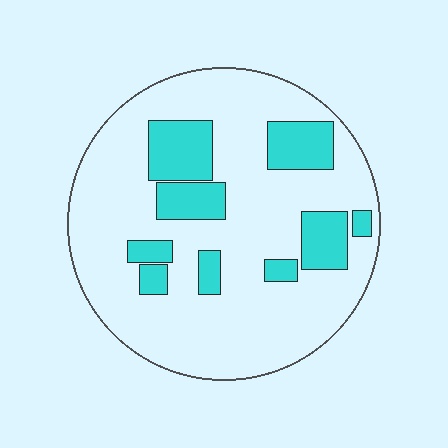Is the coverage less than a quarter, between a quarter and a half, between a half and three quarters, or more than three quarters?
Less than a quarter.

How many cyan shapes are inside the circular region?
9.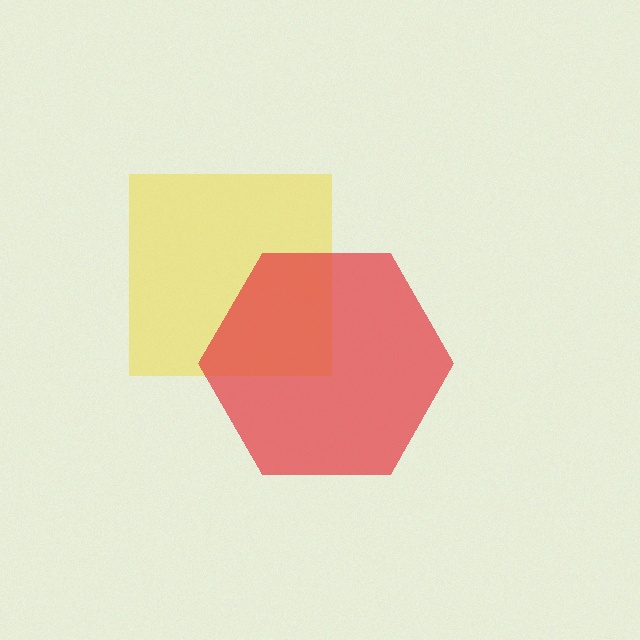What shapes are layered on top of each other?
The layered shapes are: a yellow square, a red hexagon.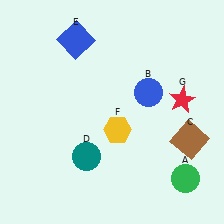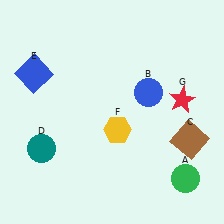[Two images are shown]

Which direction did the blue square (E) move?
The blue square (E) moved left.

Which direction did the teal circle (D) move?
The teal circle (D) moved left.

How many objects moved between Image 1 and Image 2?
2 objects moved between the two images.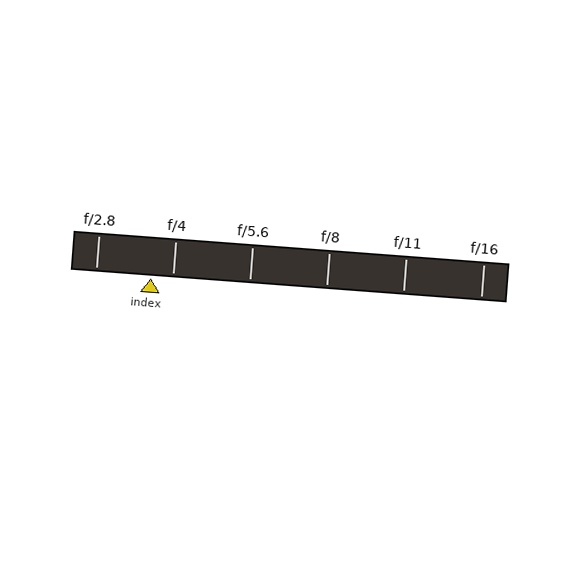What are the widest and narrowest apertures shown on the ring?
The widest aperture shown is f/2.8 and the narrowest is f/16.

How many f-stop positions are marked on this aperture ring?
There are 6 f-stop positions marked.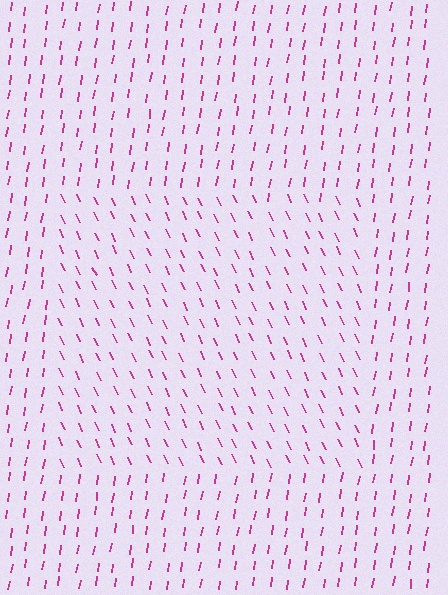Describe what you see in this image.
The image is filled with small magenta line segments. A rectangle region in the image has lines oriented differently from the surrounding lines, creating a visible texture boundary.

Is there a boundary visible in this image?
Yes, there is a texture boundary formed by a change in line orientation.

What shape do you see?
I see a rectangle.